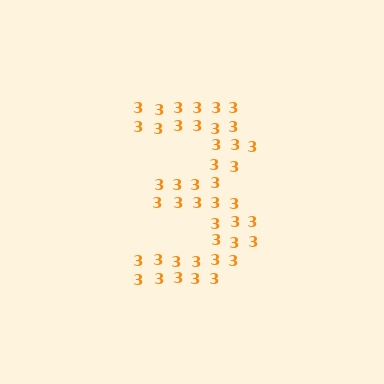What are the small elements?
The small elements are digit 3's.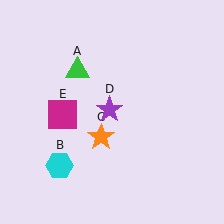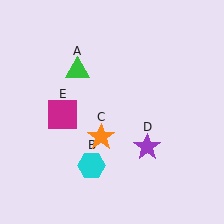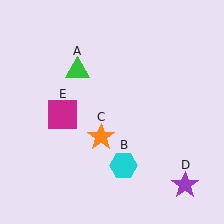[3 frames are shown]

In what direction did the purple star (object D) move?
The purple star (object D) moved down and to the right.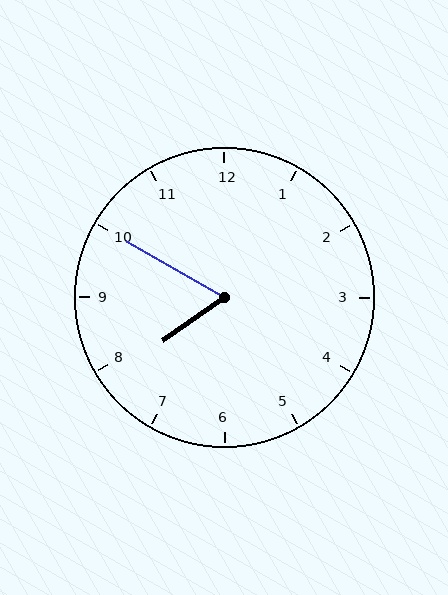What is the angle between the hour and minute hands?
Approximately 65 degrees.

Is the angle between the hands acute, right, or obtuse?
It is acute.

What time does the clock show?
7:50.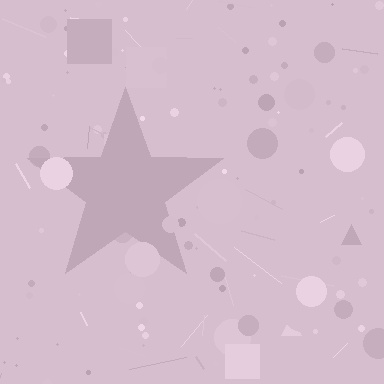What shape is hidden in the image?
A star is hidden in the image.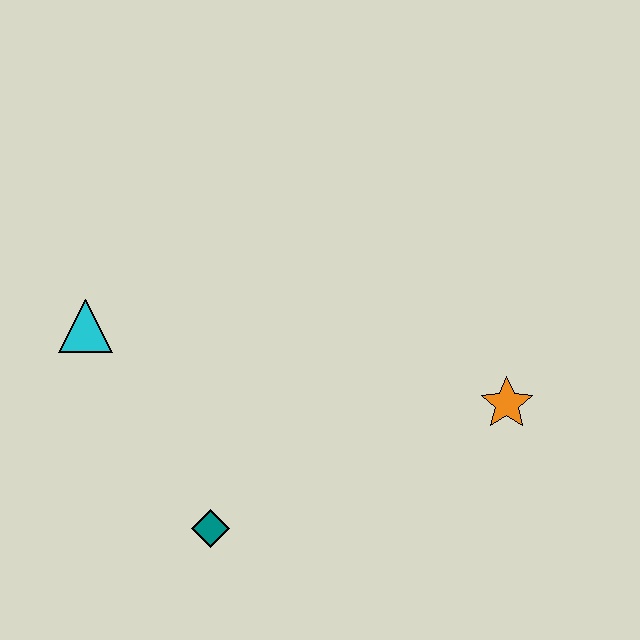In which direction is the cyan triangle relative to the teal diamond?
The cyan triangle is above the teal diamond.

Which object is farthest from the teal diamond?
The orange star is farthest from the teal diamond.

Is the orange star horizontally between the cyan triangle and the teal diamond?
No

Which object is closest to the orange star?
The teal diamond is closest to the orange star.